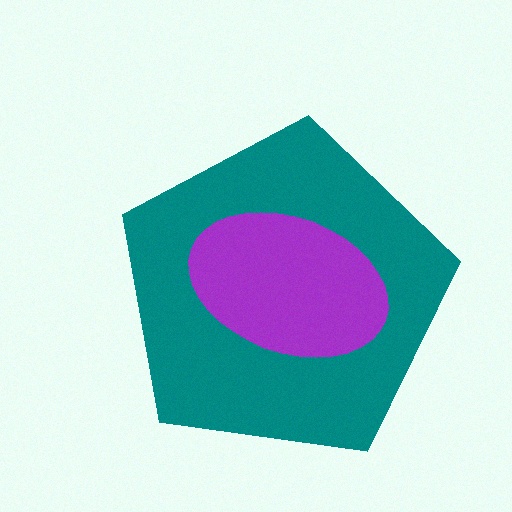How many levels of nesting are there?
2.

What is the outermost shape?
The teal pentagon.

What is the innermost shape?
The purple ellipse.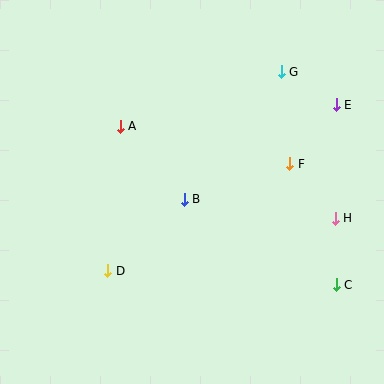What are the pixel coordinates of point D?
Point D is at (108, 271).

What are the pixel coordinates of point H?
Point H is at (335, 218).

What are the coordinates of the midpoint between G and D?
The midpoint between G and D is at (195, 171).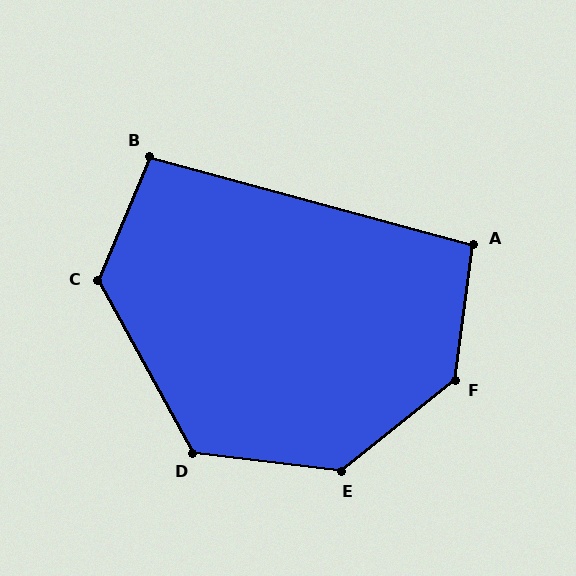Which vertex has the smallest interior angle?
A, at approximately 97 degrees.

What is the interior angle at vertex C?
Approximately 128 degrees (obtuse).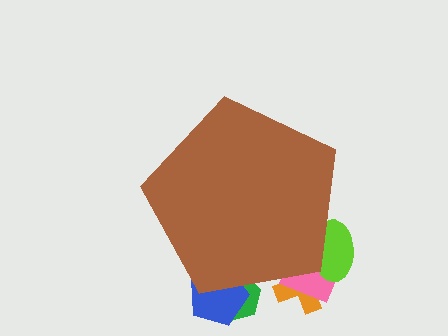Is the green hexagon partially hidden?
Yes, the green hexagon is partially hidden behind the brown pentagon.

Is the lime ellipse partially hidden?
Yes, the lime ellipse is partially hidden behind the brown pentagon.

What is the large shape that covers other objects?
A brown pentagon.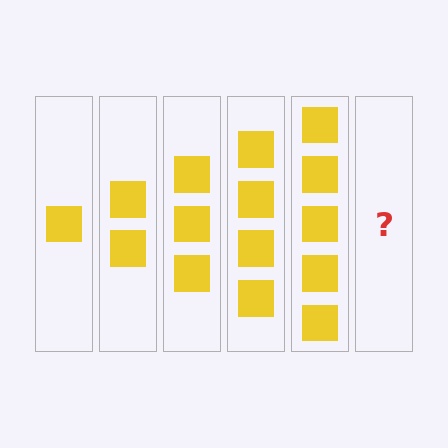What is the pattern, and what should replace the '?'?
The pattern is that each step adds one more square. The '?' should be 6 squares.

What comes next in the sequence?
The next element should be 6 squares.